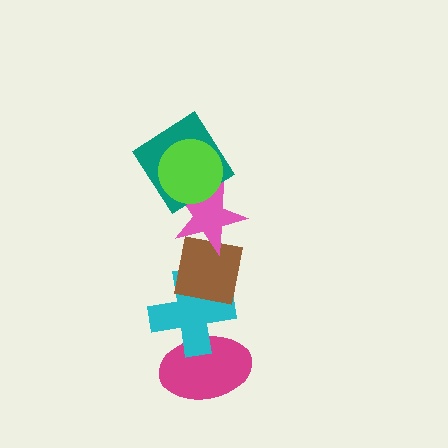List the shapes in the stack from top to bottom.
From top to bottom: the lime circle, the teal diamond, the pink star, the brown square, the cyan cross, the magenta ellipse.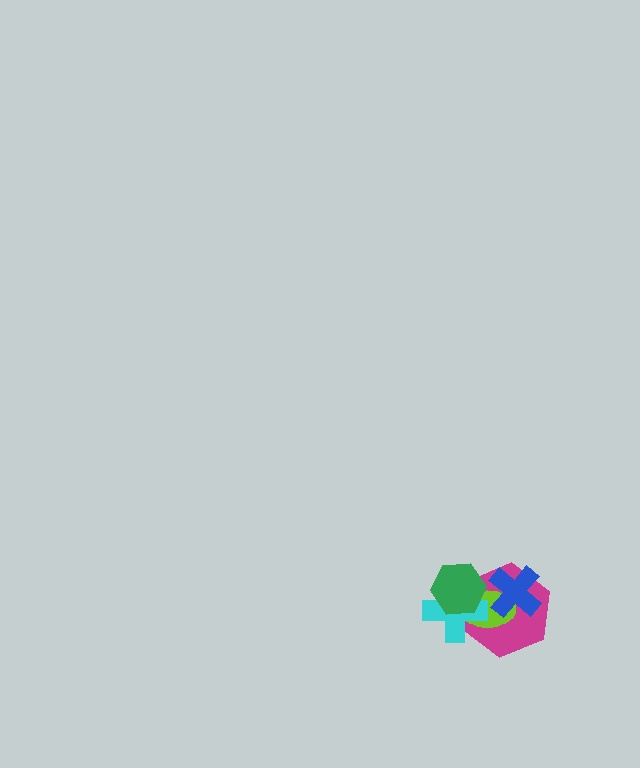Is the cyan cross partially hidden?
Yes, it is partially covered by another shape.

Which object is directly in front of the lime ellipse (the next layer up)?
The blue cross is directly in front of the lime ellipse.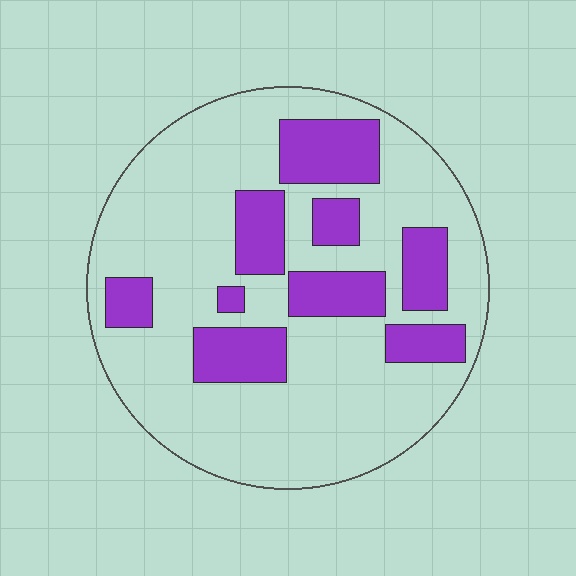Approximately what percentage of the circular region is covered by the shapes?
Approximately 25%.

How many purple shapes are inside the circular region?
9.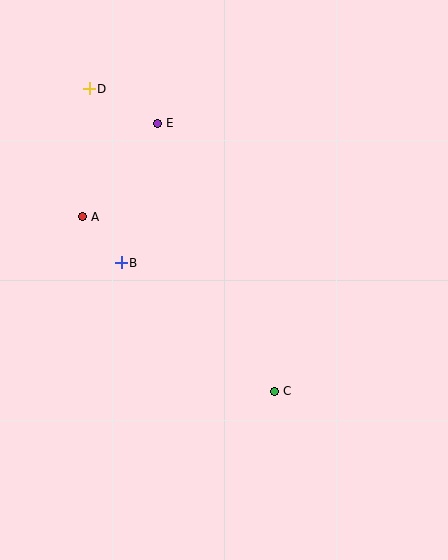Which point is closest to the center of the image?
Point B at (121, 263) is closest to the center.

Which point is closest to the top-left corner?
Point D is closest to the top-left corner.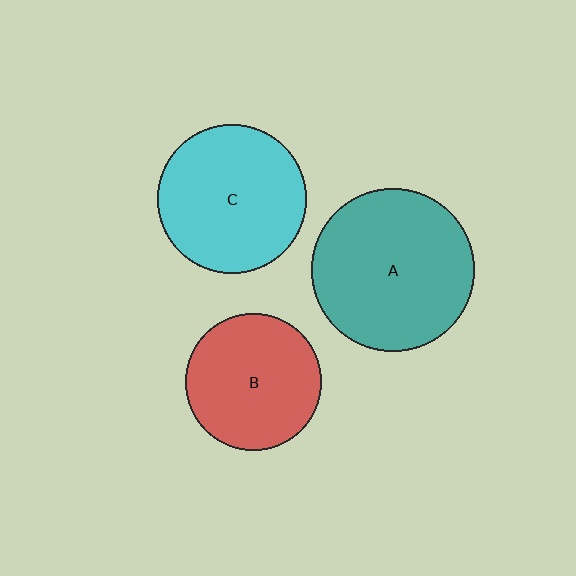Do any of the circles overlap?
No, none of the circles overlap.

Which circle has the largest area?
Circle A (teal).